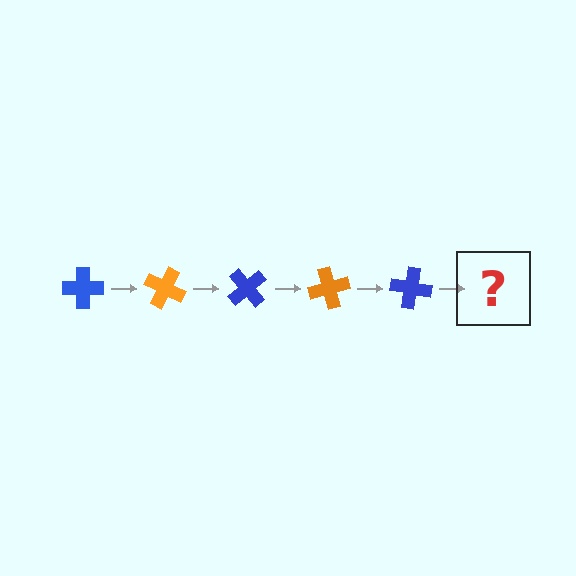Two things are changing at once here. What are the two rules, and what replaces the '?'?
The two rules are that it rotates 25 degrees each step and the color cycles through blue and orange. The '?' should be an orange cross, rotated 125 degrees from the start.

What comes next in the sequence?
The next element should be an orange cross, rotated 125 degrees from the start.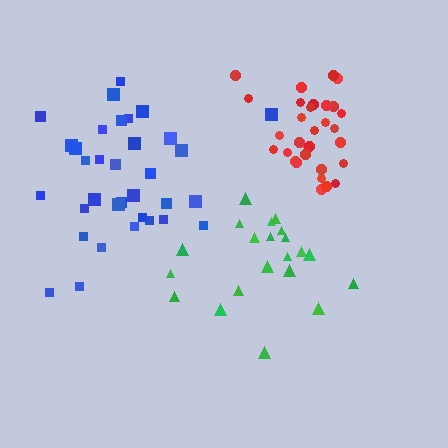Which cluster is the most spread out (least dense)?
Green.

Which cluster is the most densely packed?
Red.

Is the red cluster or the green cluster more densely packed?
Red.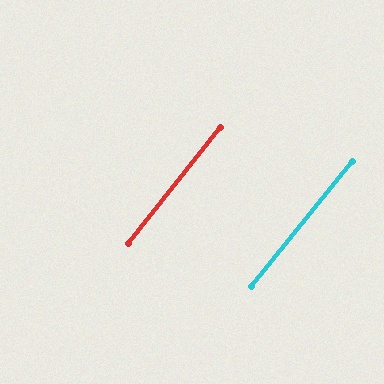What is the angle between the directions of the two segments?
Approximately 0 degrees.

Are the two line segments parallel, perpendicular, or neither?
Parallel — their directions differ by only 0.5°.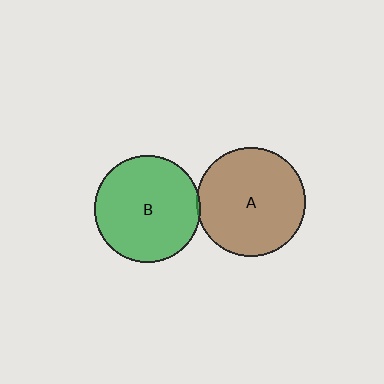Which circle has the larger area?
Circle A (brown).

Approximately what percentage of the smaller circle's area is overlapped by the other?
Approximately 5%.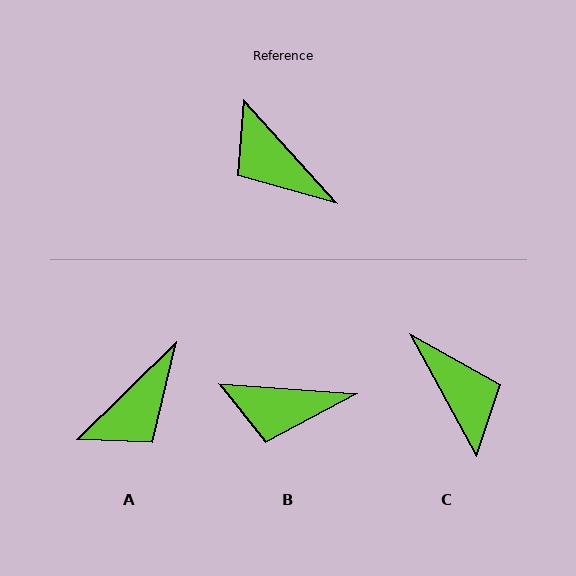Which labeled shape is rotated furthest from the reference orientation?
C, about 167 degrees away.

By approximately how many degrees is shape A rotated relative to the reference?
Approximately 92 degrees counter-clockwise.